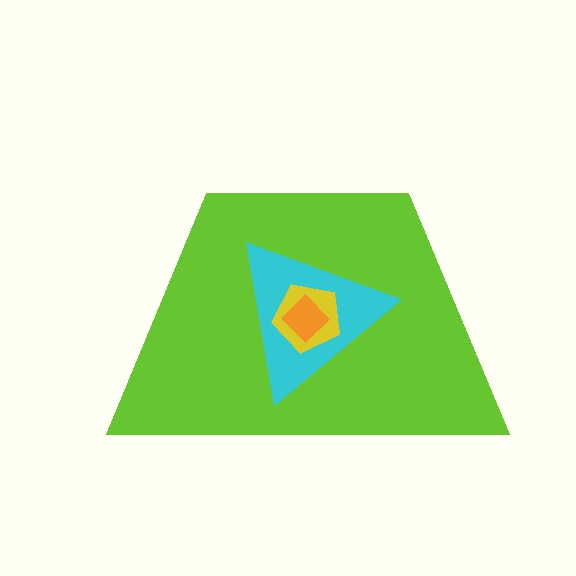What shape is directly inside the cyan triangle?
The yellow pentagon.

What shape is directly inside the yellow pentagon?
The orange diamond.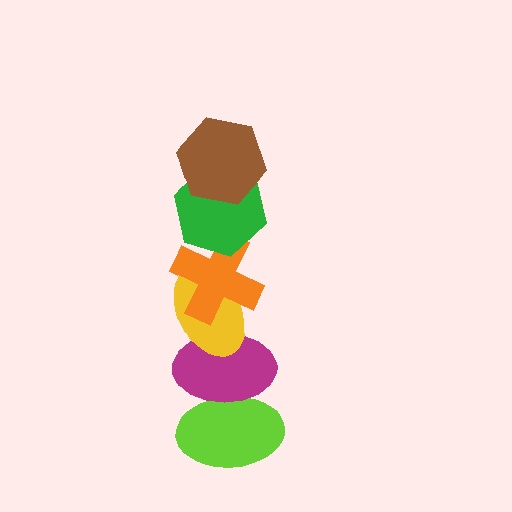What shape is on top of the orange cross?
The green hexagon is on top of the orange cross.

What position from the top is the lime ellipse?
The lime ellipse is 6th from the top.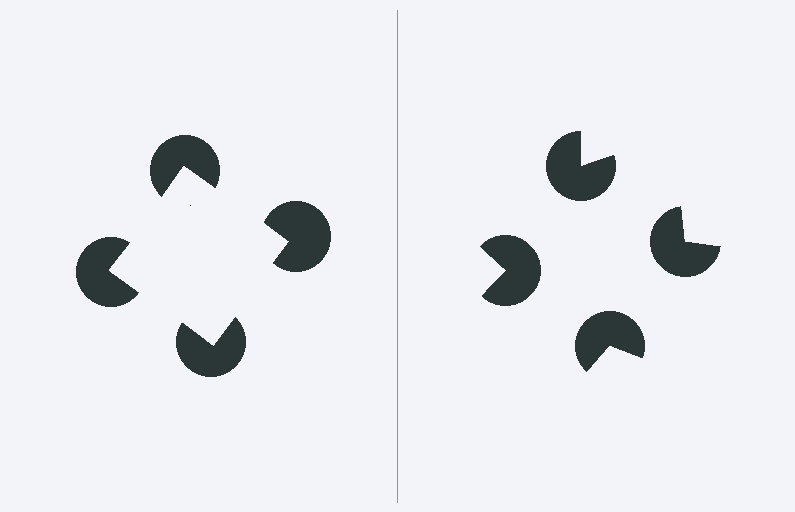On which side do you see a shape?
An illusory square appears on the left side. On the right side the wedge cuts are rotated, so no coherent shape forms.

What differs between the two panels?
The pac-man discs are positioned identically on both sides; only the wedge orientations differ. On the left they align to a square; on the right they are misaligned.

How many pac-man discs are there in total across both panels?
8 — 4 on each side.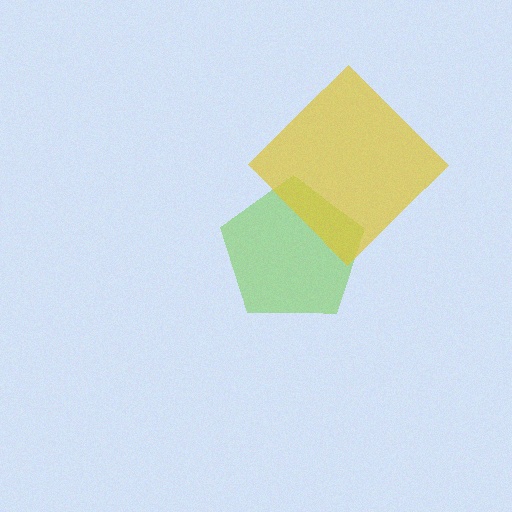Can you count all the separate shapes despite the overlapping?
Yes, there are 2 separate shapes.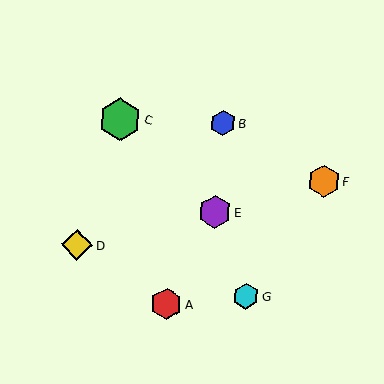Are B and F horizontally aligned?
No, B is at y≈123 and F is at y≈181.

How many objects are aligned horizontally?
2 objects (B, C) are aligned horizontally.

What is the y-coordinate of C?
Object C is at y≈119.